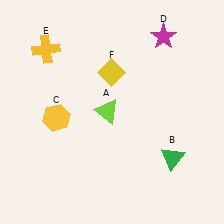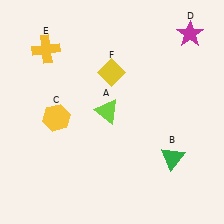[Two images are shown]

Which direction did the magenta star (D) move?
The magenta star (D) moved right.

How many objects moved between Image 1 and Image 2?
1 object moved between the two images.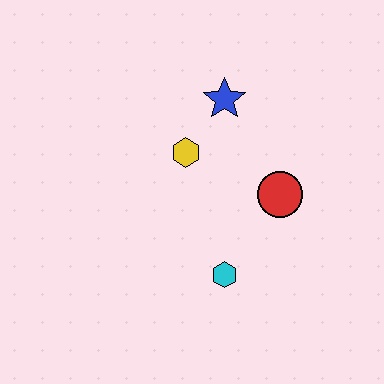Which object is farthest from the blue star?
The cyan hexagon is farthest from the blue star.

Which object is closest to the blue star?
The yellow hexagon is closest to the blue star.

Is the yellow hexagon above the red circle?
Yes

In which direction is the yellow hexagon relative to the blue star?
The yellow hexagon is below the blue star.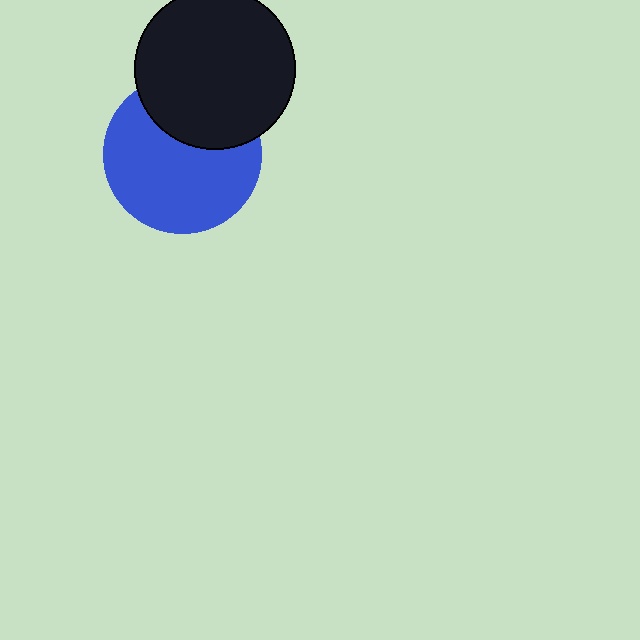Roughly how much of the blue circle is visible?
Most of it is visible (roughly 68%).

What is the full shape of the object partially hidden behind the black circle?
The partially hidden object is a blue circle.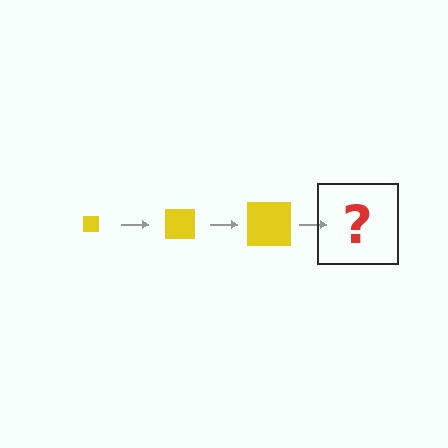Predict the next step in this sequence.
The next step is a yellow square, larger than the previous one.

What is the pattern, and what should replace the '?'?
The pattern is that the square gets progressively larger each step. The '?' should be a yellow square, larger than the previous one.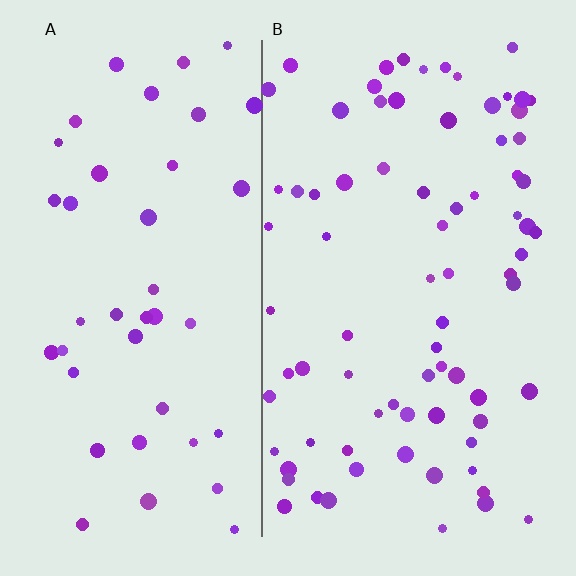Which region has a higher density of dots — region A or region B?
B (the right).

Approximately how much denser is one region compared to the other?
Approximately 1.9× — region B over region A.